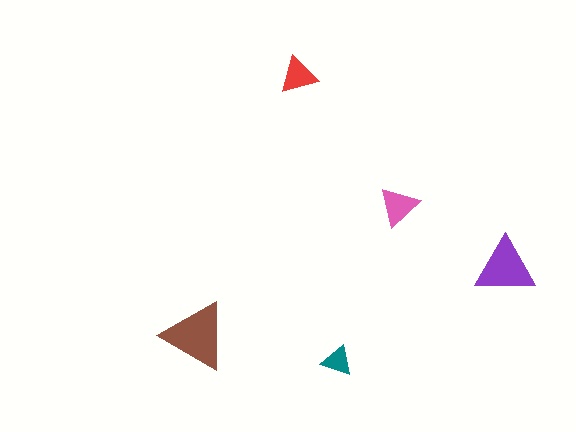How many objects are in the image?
There are 5 objects in the image.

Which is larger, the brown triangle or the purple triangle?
The brown one.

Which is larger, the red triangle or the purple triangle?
The purple one.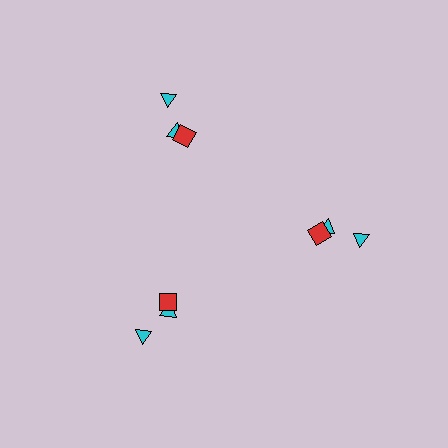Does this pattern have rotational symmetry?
Yes, this pattern has 3-fold rotational symmetry. It looks the same after rotating 120 degrees around the center.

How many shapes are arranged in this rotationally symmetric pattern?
There are 9 shapes, arranged in 3 groups of 3.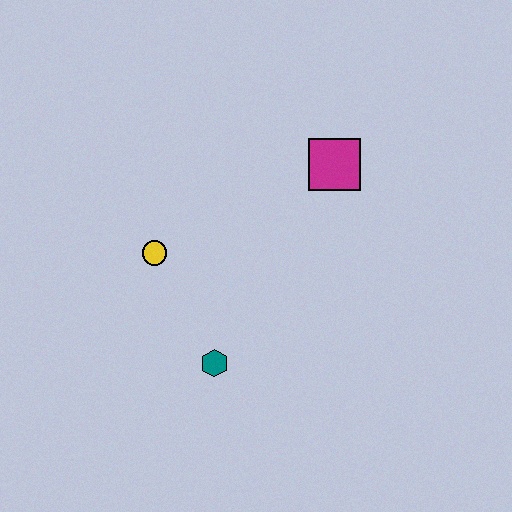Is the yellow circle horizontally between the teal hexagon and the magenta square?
No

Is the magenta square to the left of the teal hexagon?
No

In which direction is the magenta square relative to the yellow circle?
The magenta square is to the right of the yellow circle.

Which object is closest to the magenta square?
The yellow circle is closest to the magenta square.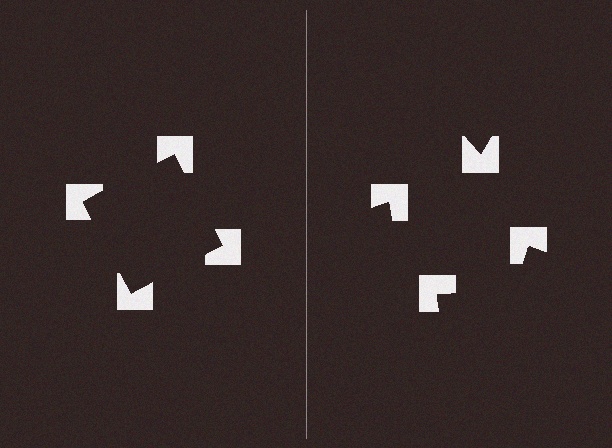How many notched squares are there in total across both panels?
8 — 4 on each side.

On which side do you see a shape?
An illusory square appears on the left side. On the right side the wedge cuts are rotated, so no coherent shape forms.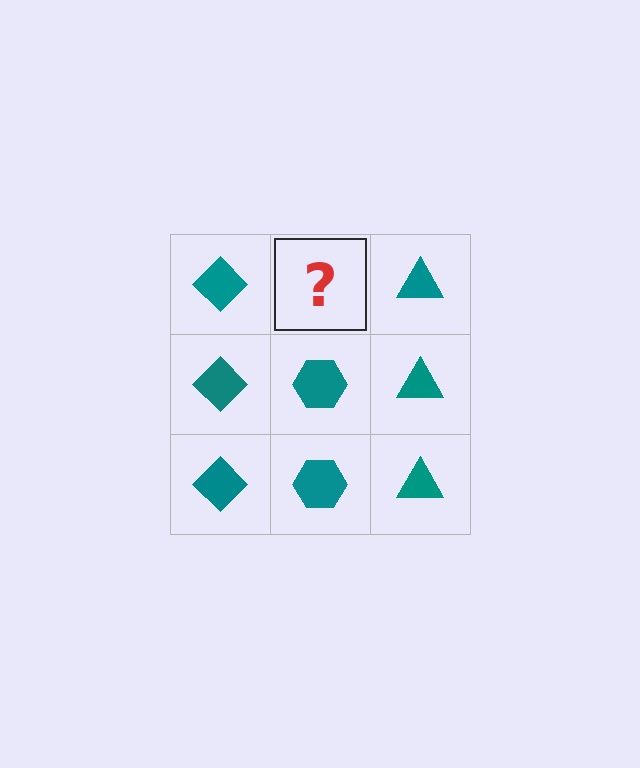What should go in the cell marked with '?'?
The missing cell should contain a teal hexagon.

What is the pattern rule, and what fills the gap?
The rule is that each column has a consistent shape. The gap should be filled with a teal hexagon.